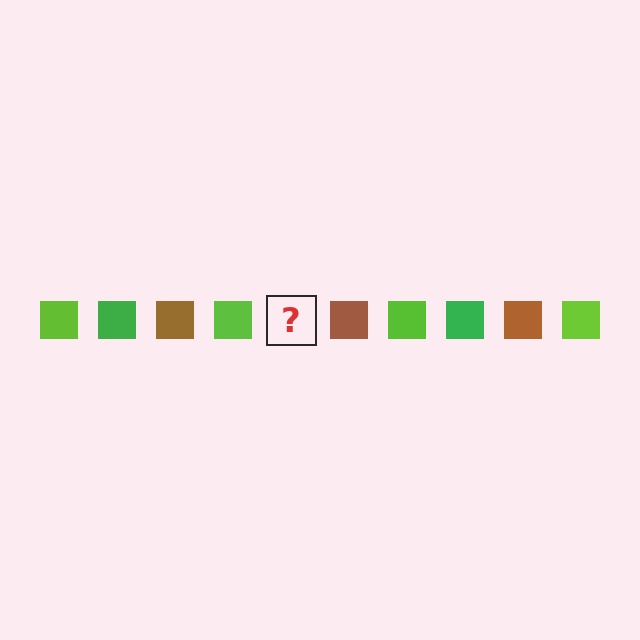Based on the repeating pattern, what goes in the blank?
The blank should be a green square.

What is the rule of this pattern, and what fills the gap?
The rule is that the pattern cycles through lime, green, brown squares. The gap should be filled with a green square.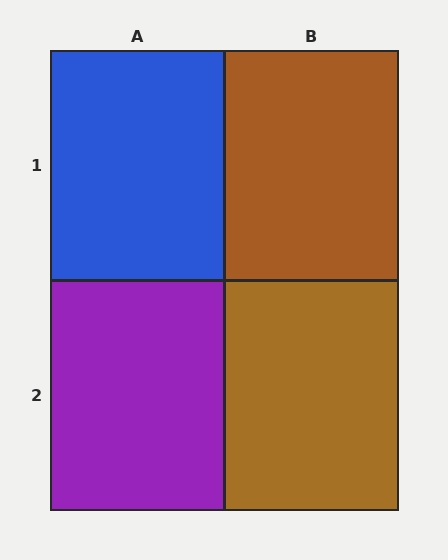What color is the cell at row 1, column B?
Brown.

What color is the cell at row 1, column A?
Blue.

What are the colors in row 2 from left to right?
Purple, brown.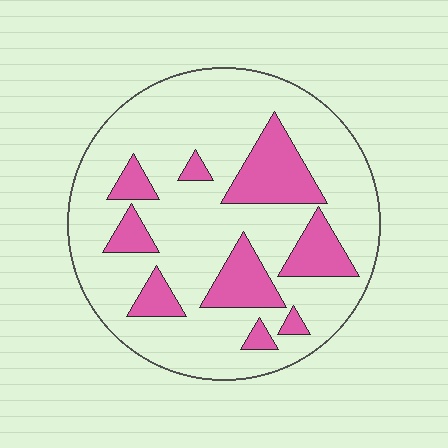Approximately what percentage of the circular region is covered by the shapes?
Approximately 25%.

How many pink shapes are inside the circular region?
9.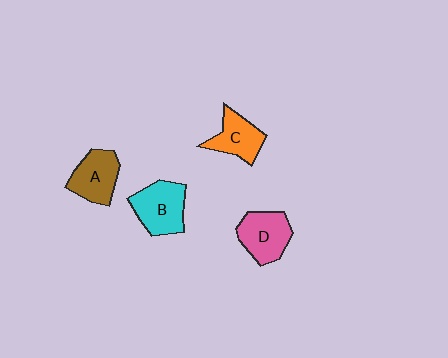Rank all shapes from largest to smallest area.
From largest to smallest: B (cyan), D (pink), A (brown), C (orange).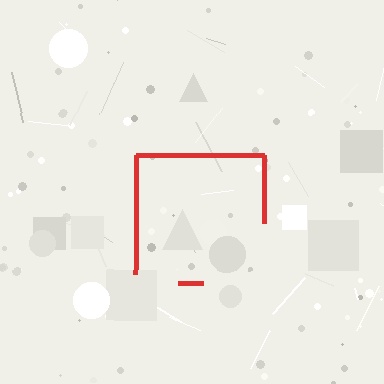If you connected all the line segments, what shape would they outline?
They would outline a square.